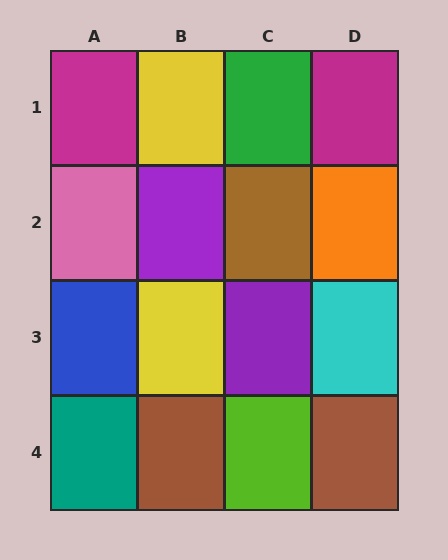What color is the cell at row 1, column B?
Yellow.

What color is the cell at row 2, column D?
Orange.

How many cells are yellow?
2 cells are yellow.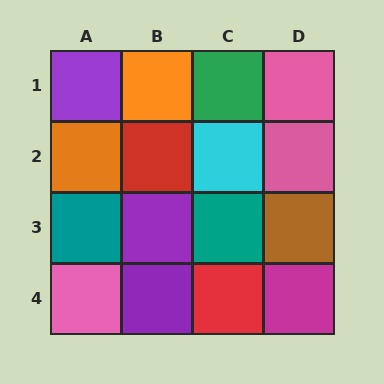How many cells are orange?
2 cells are orange.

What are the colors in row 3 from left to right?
Teal, purple, teal, brown.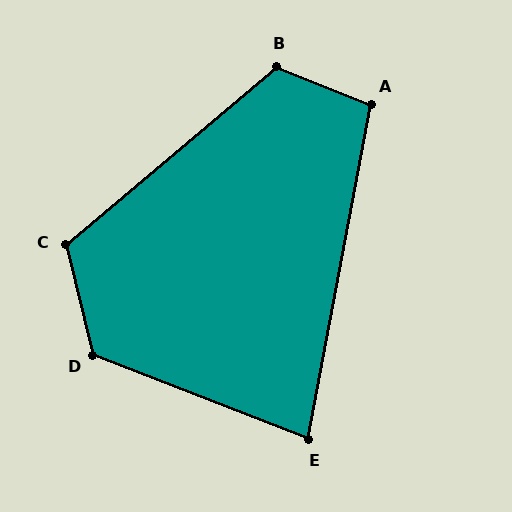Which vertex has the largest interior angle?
D, at approximately 125 degrees.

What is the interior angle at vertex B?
Approximately 118 degrees (obtuse).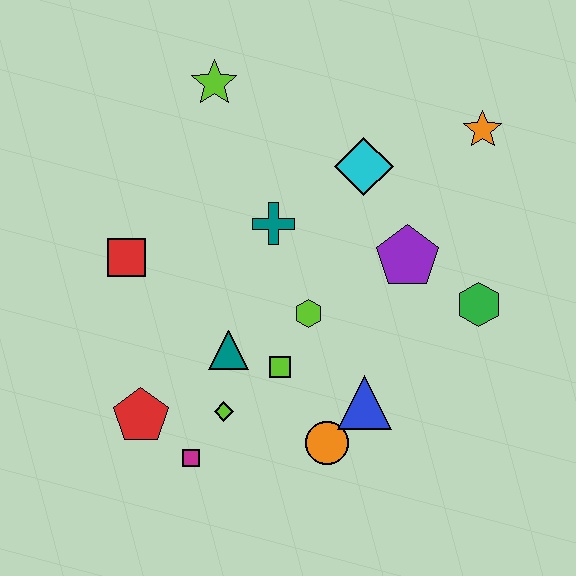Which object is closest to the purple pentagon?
The green hexagon is closest to the purple pentagon.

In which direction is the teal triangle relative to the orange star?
The teal triangle is to the left of the orange star.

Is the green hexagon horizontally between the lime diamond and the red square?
No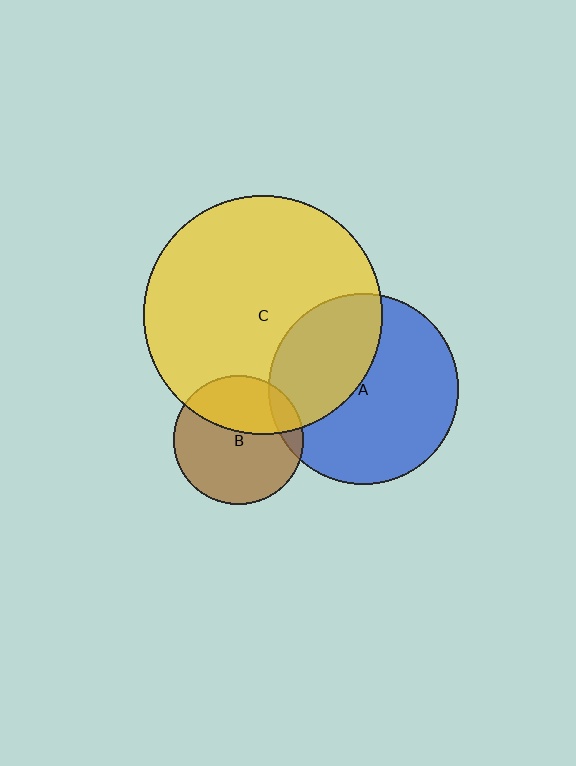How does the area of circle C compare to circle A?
Approximately 1.6 times.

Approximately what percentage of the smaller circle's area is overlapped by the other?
Approximately 40%.